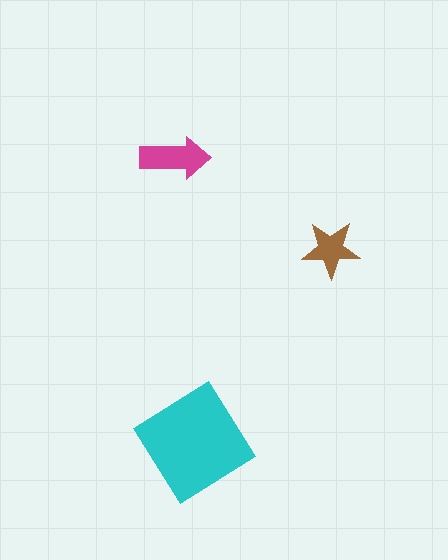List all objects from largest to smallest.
The cyan diamond, the magenta arrow, the brown star.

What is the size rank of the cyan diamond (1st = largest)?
1st.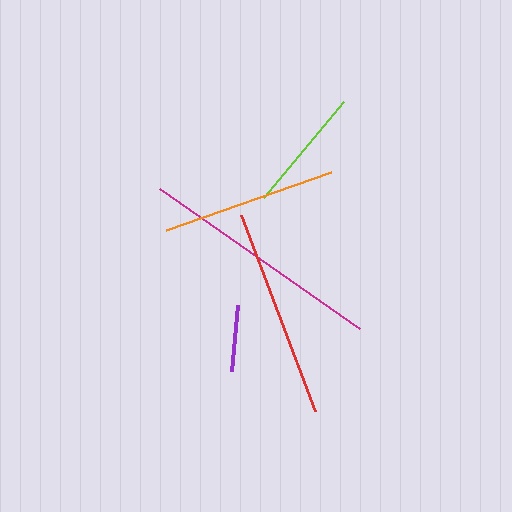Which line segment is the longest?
The magenta line is the longest at approximately 244 pixels.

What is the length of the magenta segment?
The magenta segment is approximately 244 pixels long.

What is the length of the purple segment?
The purple segment is approximately 67 pixels long.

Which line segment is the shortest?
The purple line is the shortest at approximately 67 pixels.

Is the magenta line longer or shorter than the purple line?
The magenta line is longer than the purple line.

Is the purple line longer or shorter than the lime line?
The lime line is longer than the purple line.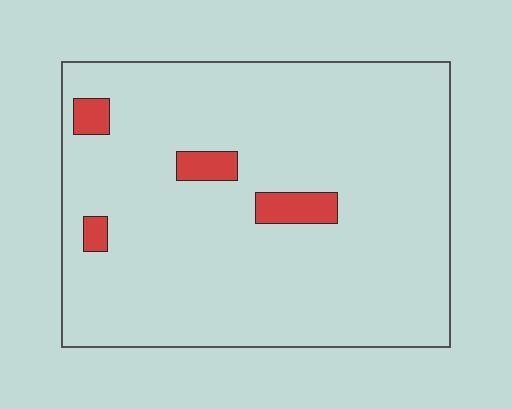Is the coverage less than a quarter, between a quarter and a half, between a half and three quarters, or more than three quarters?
Less than a quarter.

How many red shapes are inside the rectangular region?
4.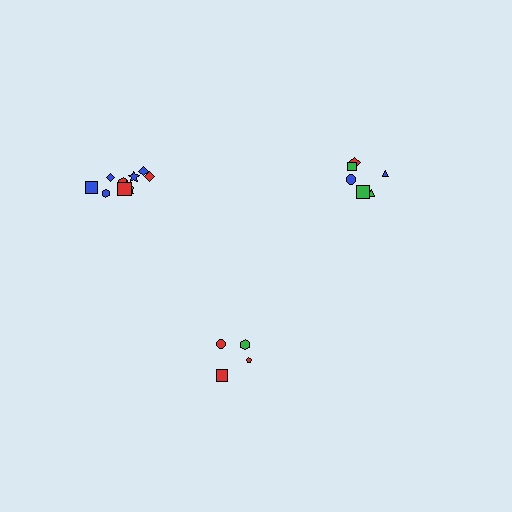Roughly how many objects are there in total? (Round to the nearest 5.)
Roughly 20 objects in total.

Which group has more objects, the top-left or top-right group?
The top-left group.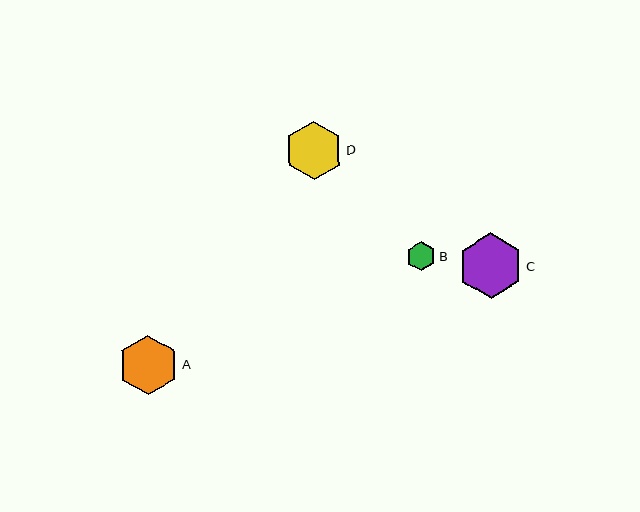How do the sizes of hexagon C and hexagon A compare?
Hexagon C and hexagon A are approximately the same size.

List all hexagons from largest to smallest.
From largest to smallest: C, A, D, B.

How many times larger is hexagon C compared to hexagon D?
Hexagon C is approximately 1.1 times the size of hexagon D.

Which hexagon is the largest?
Hexagon C is the largest with a size of approximately 65 pixels.